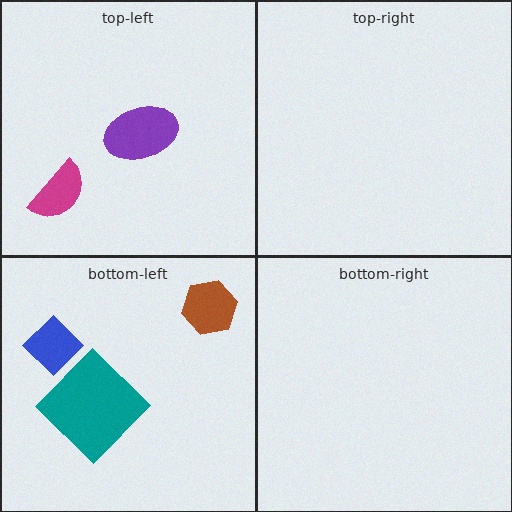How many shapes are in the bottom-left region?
3.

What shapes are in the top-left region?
The magenta semicircle, the purple ellipse.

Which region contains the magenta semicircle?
The top-left region.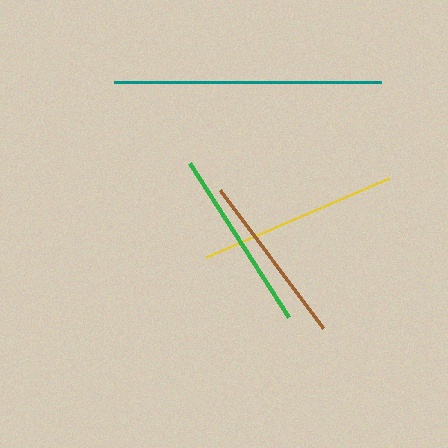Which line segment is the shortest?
The brown line is the shortest at approximately 172 pixels.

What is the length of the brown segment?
The brown segment is approximately 172 pixels long.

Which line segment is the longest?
The teal line is the longest at approximately 267 pixels.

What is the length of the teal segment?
The teal segment is approximately 267 pixels long.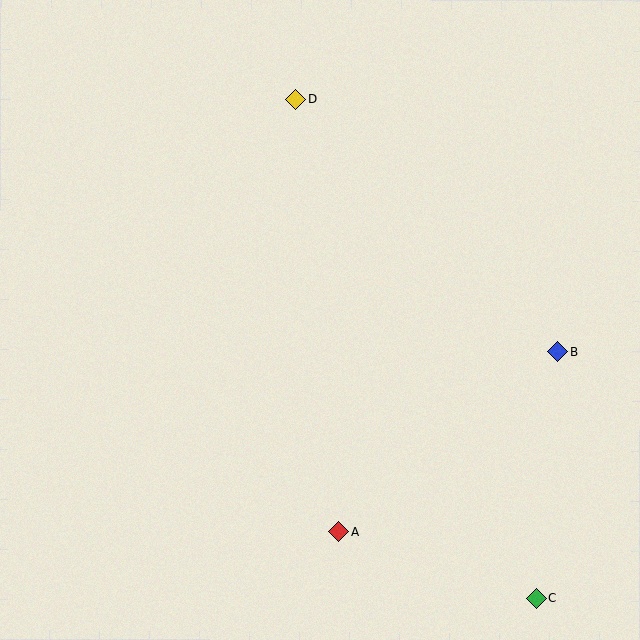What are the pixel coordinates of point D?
Point D is at (296, 99).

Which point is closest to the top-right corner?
Point D is closest to the top-right corner.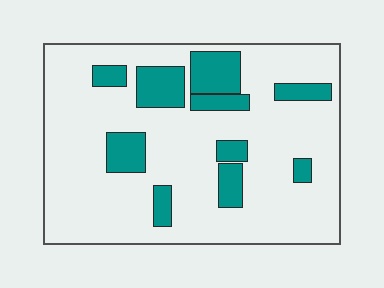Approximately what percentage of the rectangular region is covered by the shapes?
Approximately 20%.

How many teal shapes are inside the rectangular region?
10.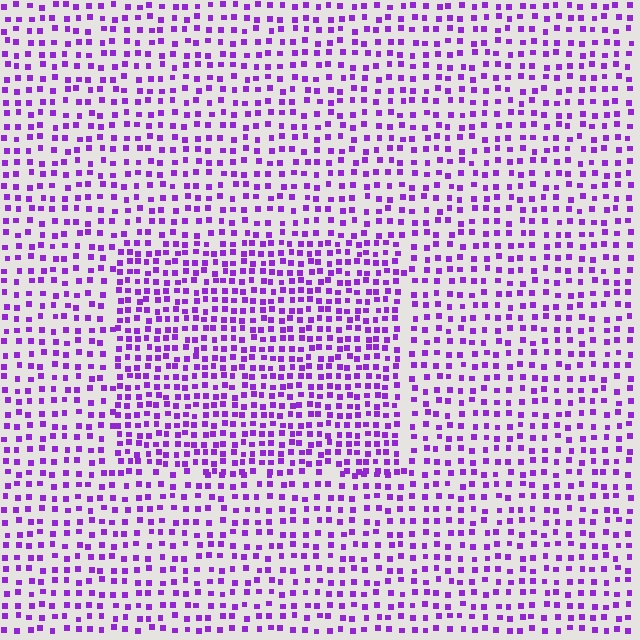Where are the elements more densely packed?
The elements are more densely packed inside the rectangle boundary.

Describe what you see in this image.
The image contains small purple elements arranged at two different densities. A rectangle-shaped region is visible where the elements are more densely packed than the surrounding area.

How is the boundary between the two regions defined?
The boundary is defined by a change in element density (approximately 1.6x ratio). All elements are the same color, size, and shape.